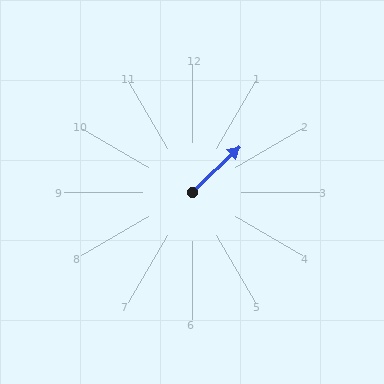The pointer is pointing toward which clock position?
Roughly 2 o'clock.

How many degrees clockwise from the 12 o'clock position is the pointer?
Approximately 46 degrees.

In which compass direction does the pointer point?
Northeast.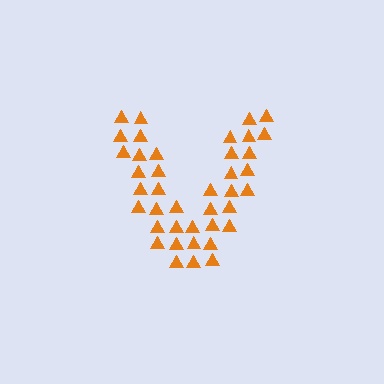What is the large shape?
The large shape is the letter V.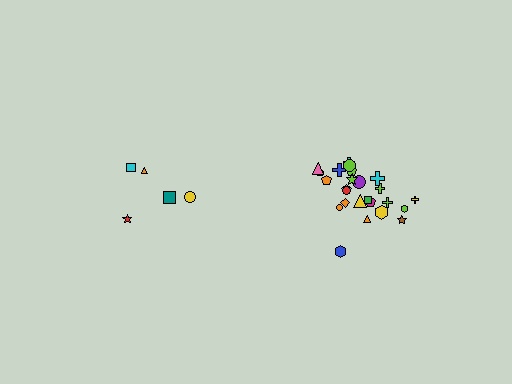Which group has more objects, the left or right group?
The right group.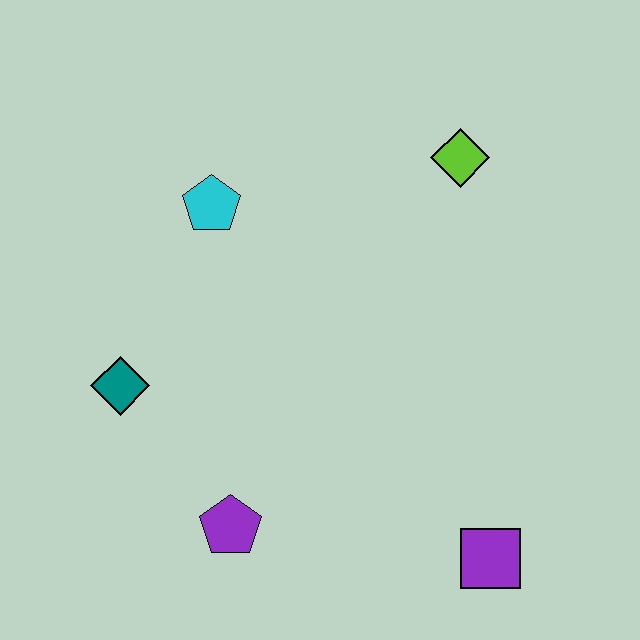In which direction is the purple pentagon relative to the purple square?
The purple pentagon is to the left of the purple square.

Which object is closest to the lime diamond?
The cyan pentagon is closest to the lime diamond.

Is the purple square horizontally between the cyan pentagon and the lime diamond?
No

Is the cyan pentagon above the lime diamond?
No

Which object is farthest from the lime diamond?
The purple pentagon is farthest from the lime diamond.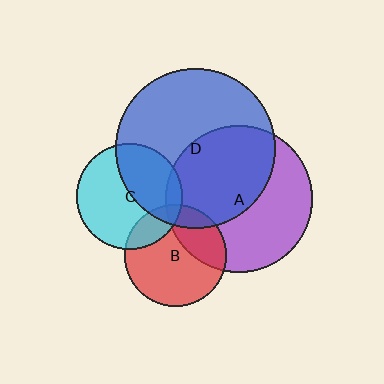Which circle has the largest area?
Circle D (blue).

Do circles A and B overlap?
Yes.